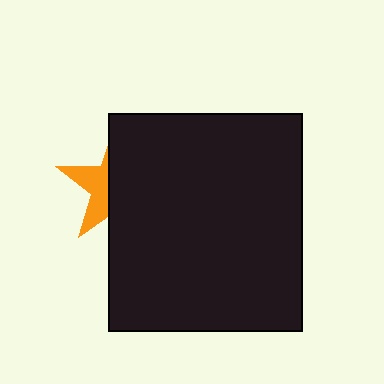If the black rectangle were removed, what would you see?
You would see the complete orange star.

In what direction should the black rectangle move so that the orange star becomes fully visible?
The black rectangle should move right. That is the shortest direction to clear the overlap and leave the orange star fully visible.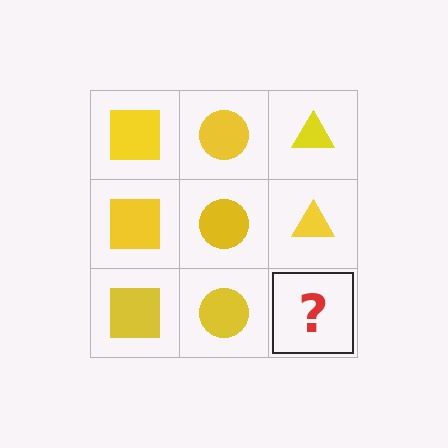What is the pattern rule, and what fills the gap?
The rule is that each column has a consistent shape. The gap should be filled with a yellow triangle.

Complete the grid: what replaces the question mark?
The question mark should be replaced with a yellow triangle.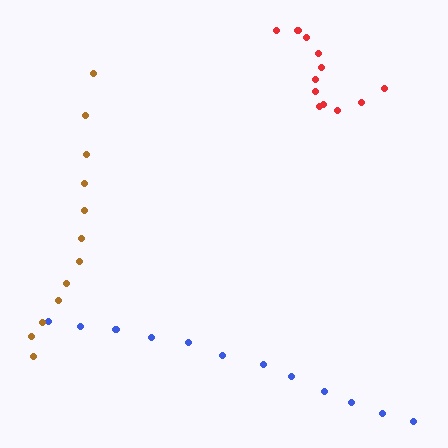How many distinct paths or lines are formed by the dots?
There are 3 distinct paths.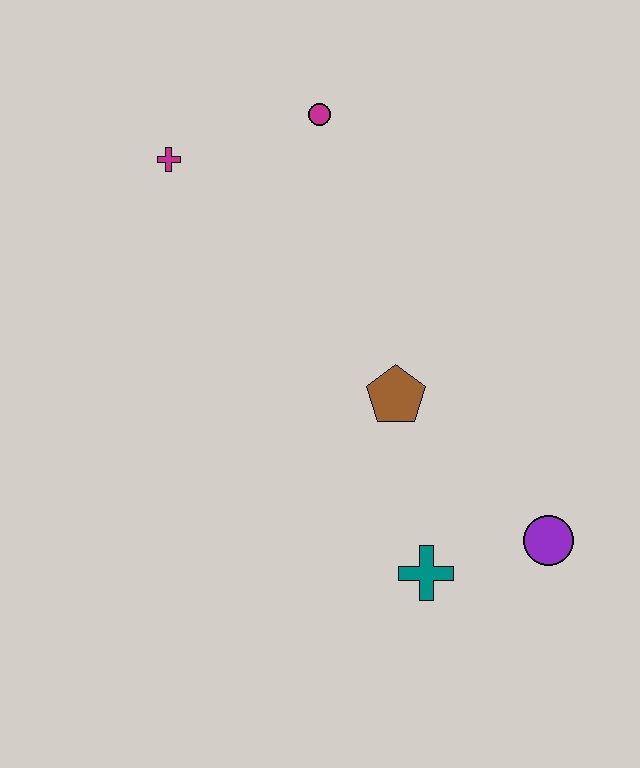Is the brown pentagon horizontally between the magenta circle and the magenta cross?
No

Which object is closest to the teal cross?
The purple circle is closest to the teal cross.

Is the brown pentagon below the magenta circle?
Yes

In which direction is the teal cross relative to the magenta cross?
The teal cross is below the magenta cross.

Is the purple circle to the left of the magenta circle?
No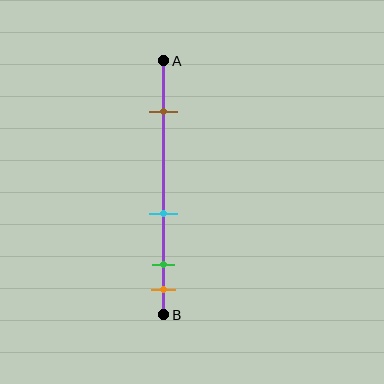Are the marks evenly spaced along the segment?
No, the marks are not evenly spaced.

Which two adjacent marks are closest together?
The green and orange marks are the closest adjacent pair.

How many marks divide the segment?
There are 4 marks dividing the segment.